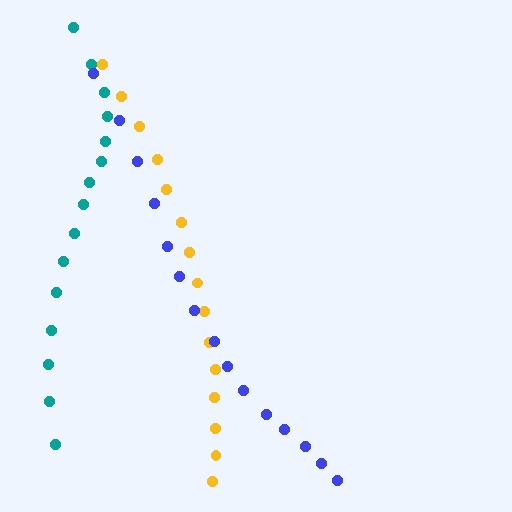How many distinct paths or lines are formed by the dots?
There are 3 distinct paths.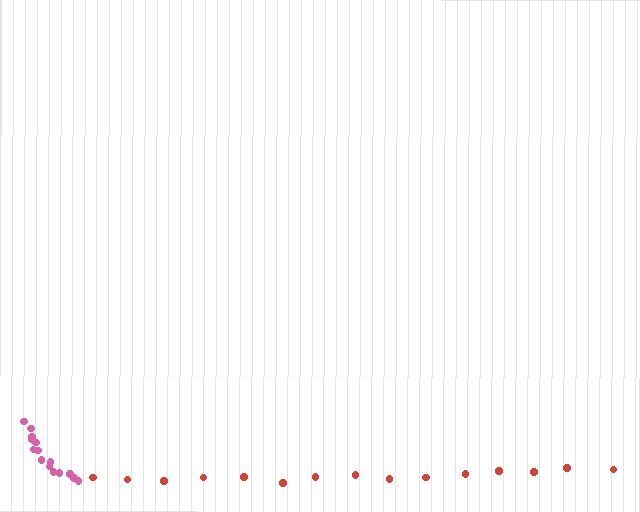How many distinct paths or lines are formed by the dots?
There are 2 distinct paths.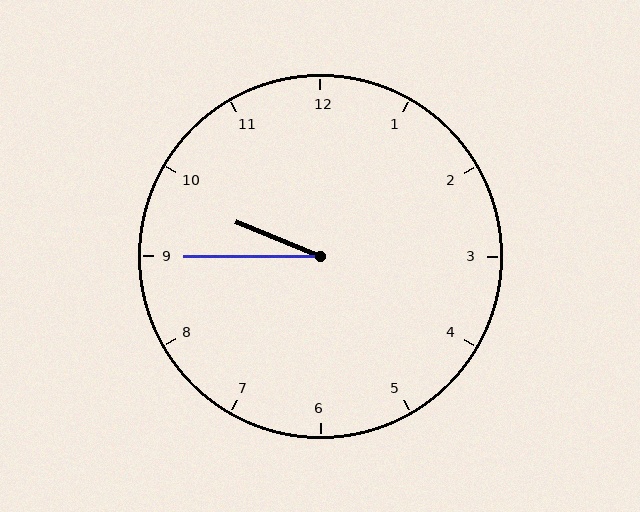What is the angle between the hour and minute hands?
Approximately 22 degrees.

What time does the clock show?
9:45.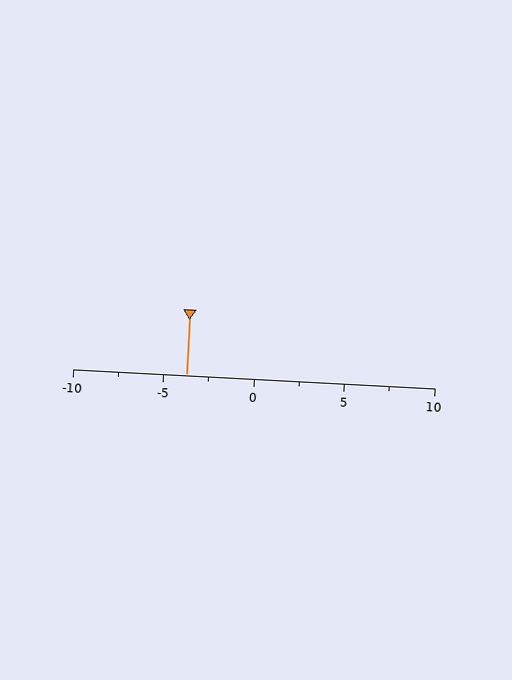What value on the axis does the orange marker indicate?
The marker indicates approximately -3.8.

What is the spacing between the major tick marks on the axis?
The major ticks are spaced 5 apart.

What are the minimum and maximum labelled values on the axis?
The axis runs from -10 to 10.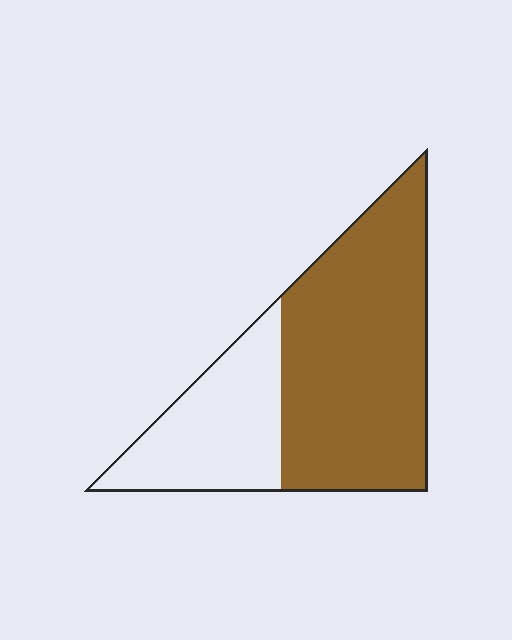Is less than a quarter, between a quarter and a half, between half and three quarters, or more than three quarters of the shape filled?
Between half and three quarters.